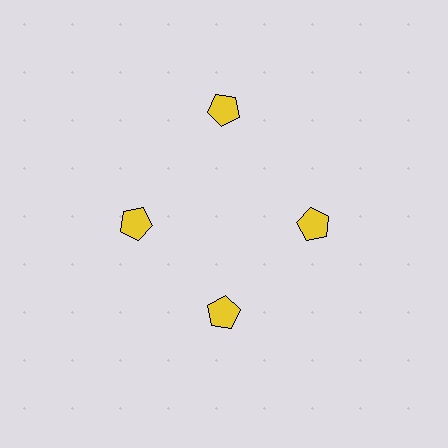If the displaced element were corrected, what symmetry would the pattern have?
It would have 4-fold rotational symmetry — the pattern would map onto itself every 90 degrees.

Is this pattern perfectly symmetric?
No. The 4 yellow pentagons are arranged in a ring, but one element near the 12 o'clock position is pushed outward from the center, breaking the 4-fold rotational symmetry.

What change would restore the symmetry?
The symmetry would be restored by moving it inward, back onto the ring so that all 4 pentagons sit at equal angles and equal distance from the center.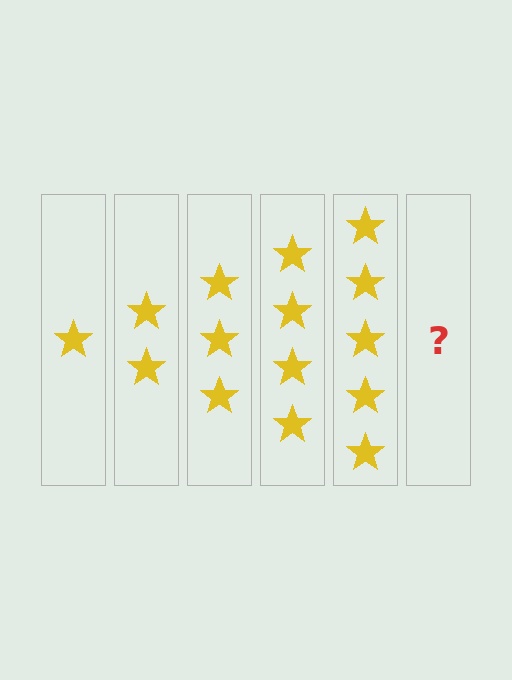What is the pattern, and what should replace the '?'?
The pattern is that each step adds one more star. The '?' should be 6 stars.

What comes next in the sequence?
The next element should be 6 stars.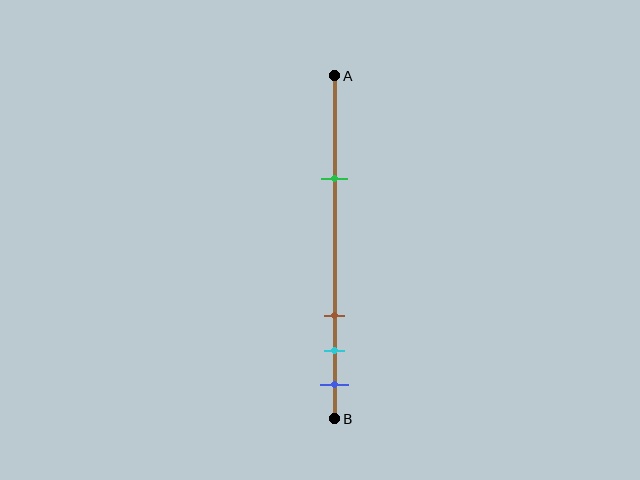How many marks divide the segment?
There are 4 marks dividing the segment.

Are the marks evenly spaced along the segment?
No, the marks are not evenly spaced.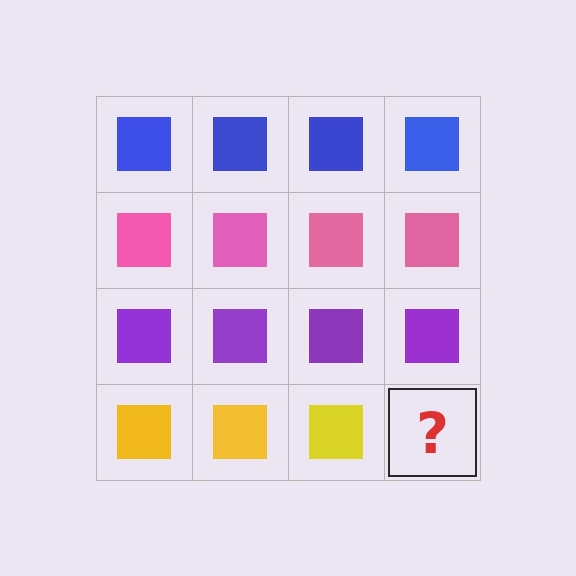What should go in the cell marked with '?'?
The missing cell should contain a yellow square.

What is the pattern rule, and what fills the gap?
The rule is that each row has a consistent color. The gap should be filled with a yellow square.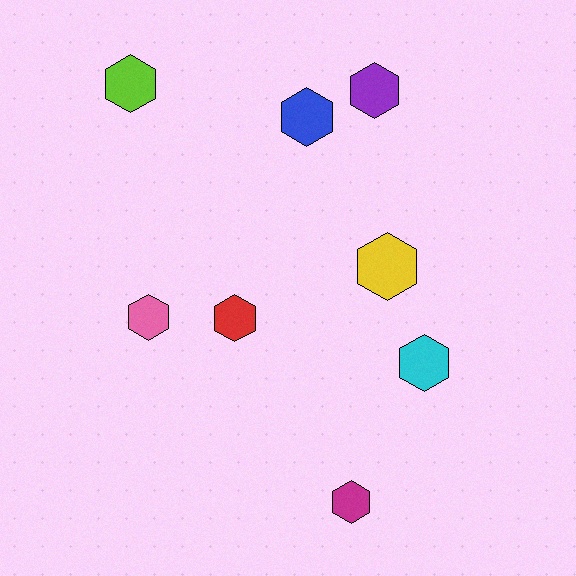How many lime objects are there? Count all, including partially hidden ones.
There is 1 lime object.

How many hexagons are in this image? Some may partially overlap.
There are 8 hexagons.